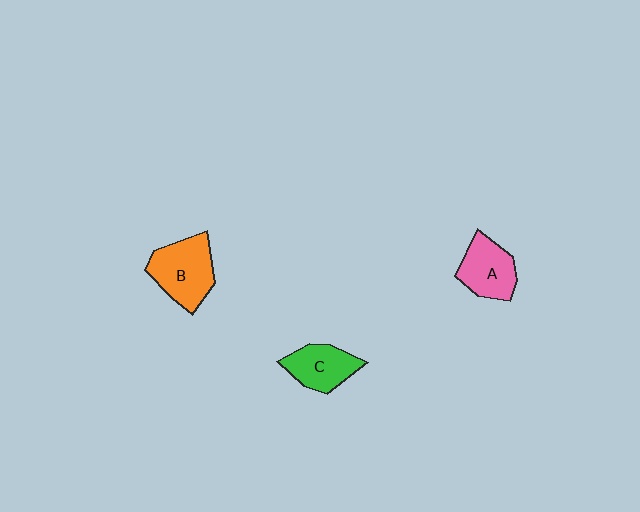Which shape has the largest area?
Shape B (orange).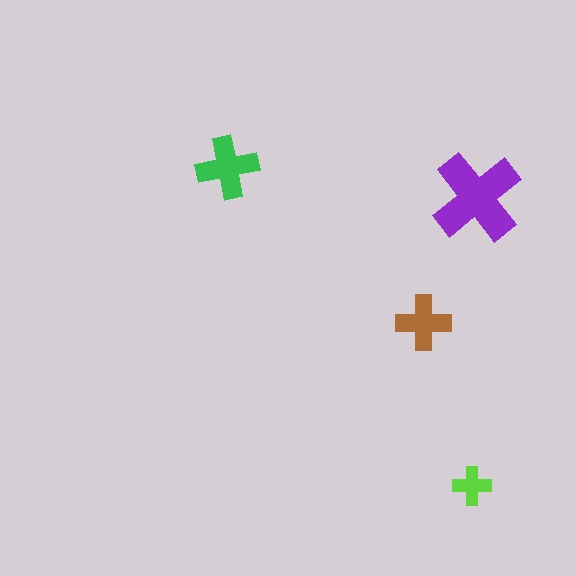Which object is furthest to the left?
The green cross is leftmost.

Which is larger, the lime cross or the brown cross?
The brown one.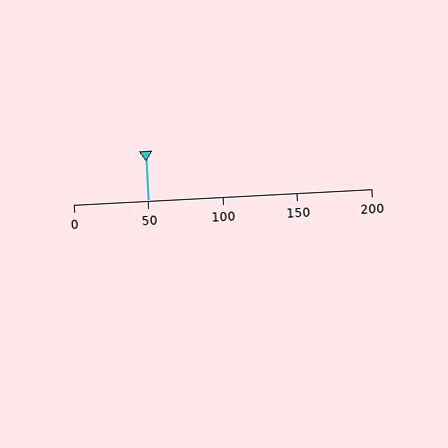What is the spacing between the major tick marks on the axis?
The major ticks are spaced 50 apart.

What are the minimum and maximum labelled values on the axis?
The axis runs from 0 to 200.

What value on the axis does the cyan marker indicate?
The marker indicates approximately 50.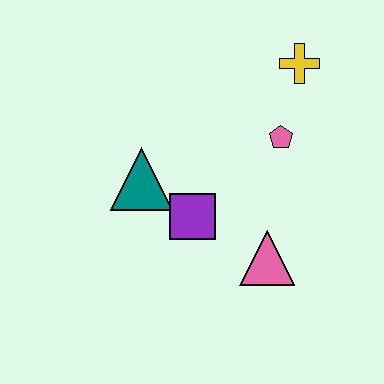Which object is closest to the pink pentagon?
The yellow cross is closest to the pink pentagon.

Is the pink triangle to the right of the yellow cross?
No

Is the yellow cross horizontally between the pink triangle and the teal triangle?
No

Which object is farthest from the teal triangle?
The yellow cross is farthest from the teal triangle.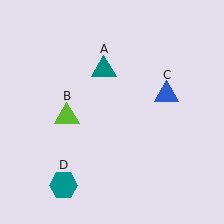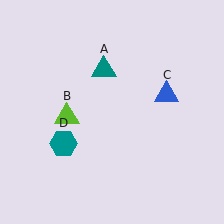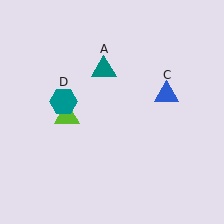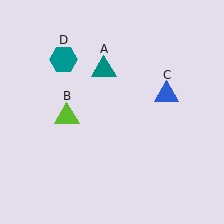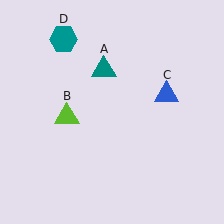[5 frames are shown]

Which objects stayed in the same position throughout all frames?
Teal triangle (object A) and lime triangle (object B) and blue triangle (object C) remained stationary.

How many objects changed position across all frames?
1 object changed position: teal hexagon (object D).